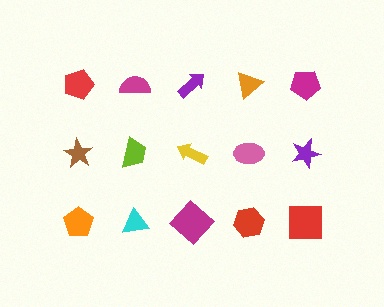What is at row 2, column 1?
A brown star.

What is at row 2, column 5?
A purple star.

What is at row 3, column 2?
A cyan triangle.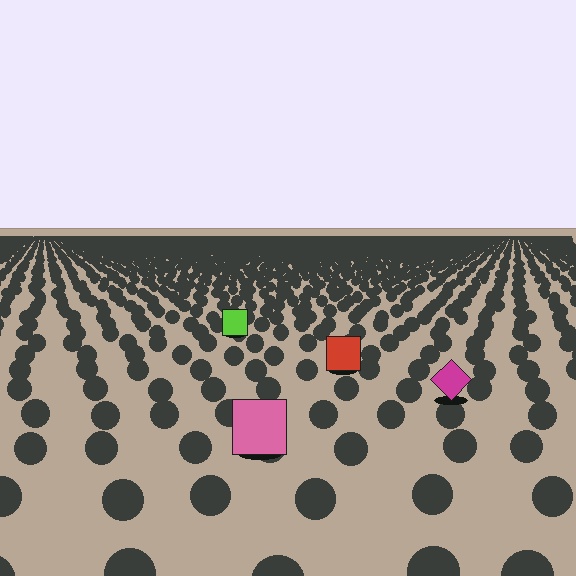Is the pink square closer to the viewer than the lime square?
Yes. The pink square is closer — you can tell from the texture gradient: the ground texture is coarser near it.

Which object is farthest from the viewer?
The lime square is farthest from the viewer. It appears smaller and the ground texture around it is denser.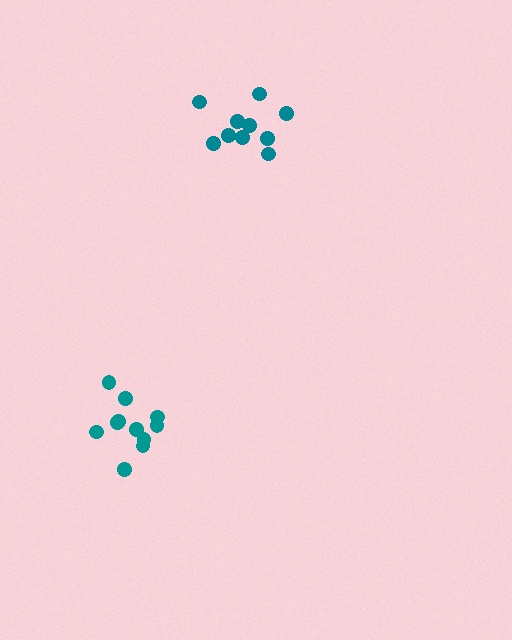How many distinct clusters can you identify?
There are 2 distinct clusters.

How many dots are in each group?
Group 1: 11 dots, Group 2: 10 dots (21 total).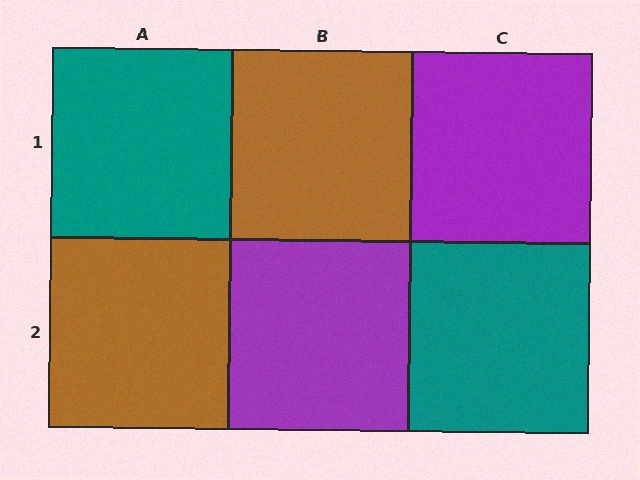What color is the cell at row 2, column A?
Brown.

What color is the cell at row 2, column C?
Teal.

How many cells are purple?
2 cells are purple.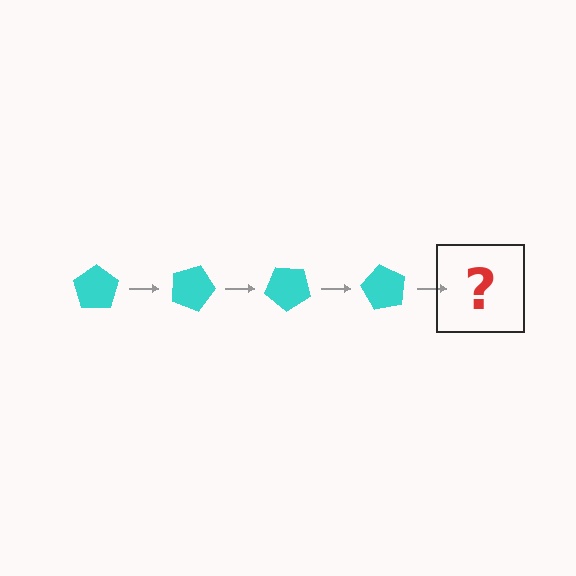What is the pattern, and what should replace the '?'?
The pattern is that the pentagon rotates 20 degrees each step. The '?' should be a cyan pentagon rotated 80 degrees.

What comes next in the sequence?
The next element should be a cyan pentagon rotated 80 degrees.